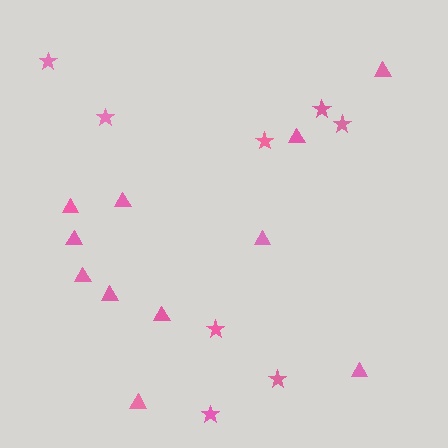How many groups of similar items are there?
There are 2 groups: one group of triangles (11) and one group of stars (8).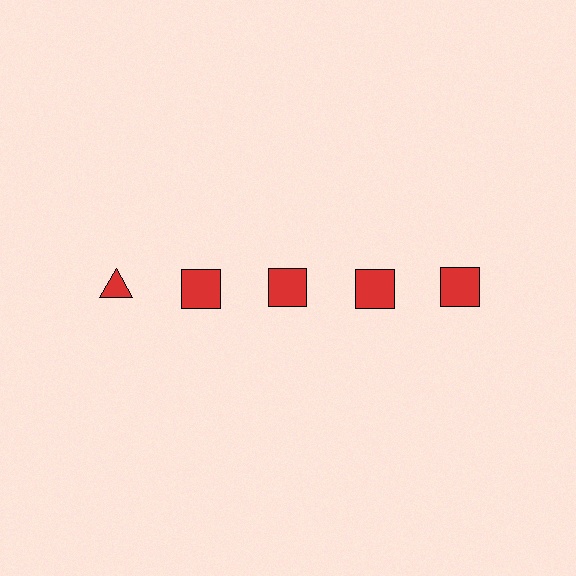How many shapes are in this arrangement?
There are 5 shapes arranged in a grid pattern.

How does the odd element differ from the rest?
It has a different shape: triangle instead of square.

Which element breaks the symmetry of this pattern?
The red triangle in the top row, leftmost column breaks the symmetry. All other shapes are red squares.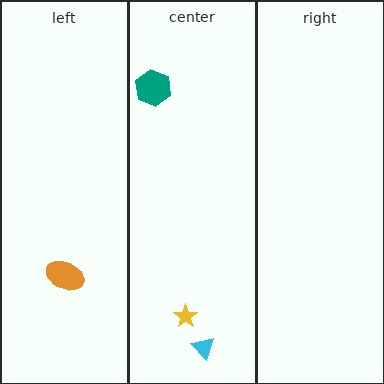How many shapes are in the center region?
3.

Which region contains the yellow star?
The center region.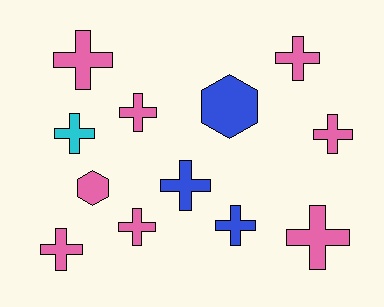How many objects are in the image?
There are 12 objects.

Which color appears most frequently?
Pink, with 8 objects.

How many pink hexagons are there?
There is 1 pink hexagon.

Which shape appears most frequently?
Cross, with 10 objects.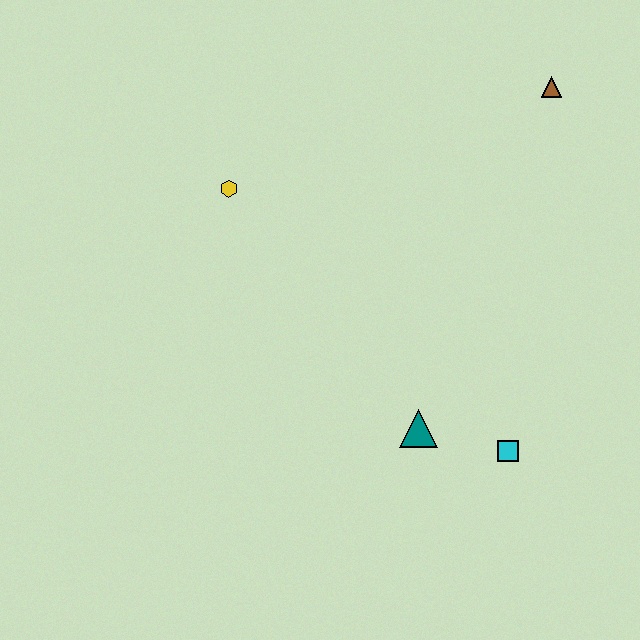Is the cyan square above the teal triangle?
No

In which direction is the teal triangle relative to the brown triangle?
The teal triangle is below the brown triangle.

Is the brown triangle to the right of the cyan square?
Yes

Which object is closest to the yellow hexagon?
The teal triangle is closest to the yellow hexagon.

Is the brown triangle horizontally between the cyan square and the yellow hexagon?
No